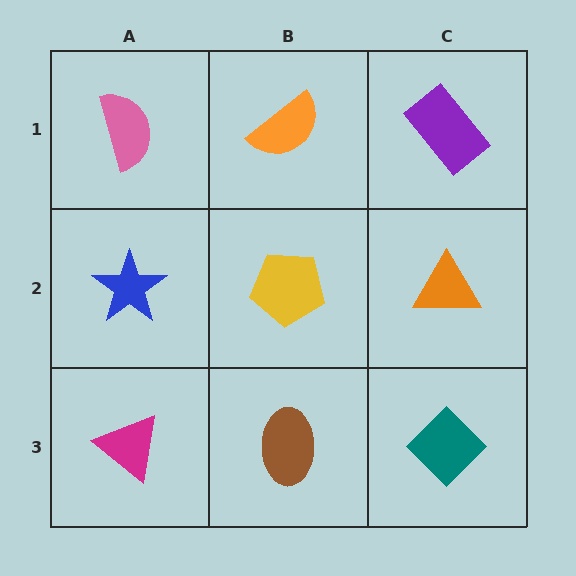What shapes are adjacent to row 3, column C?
An orange triangle (row 2, column C), a brown ellipse (row 3, column B).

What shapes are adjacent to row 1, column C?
An orange triangle (row 2, column C), an orange semicircle (row 1, column B).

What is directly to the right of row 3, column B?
A teal diamond.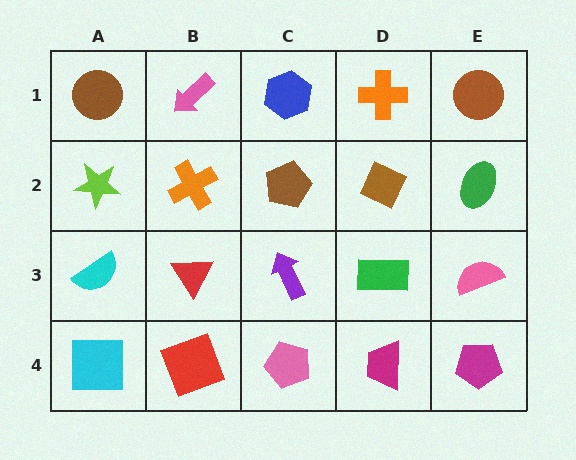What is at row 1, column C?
A blue hexagon.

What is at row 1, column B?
A pink arrow.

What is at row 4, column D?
A magenta trapezoid.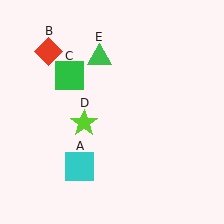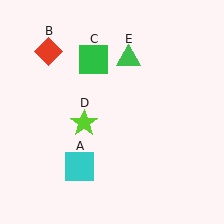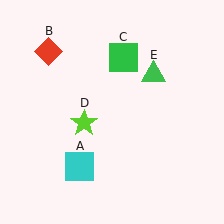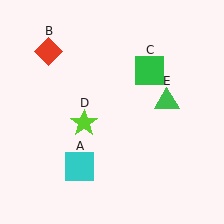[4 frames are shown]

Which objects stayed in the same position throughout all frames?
Cyan square (object A) and red diamond (object B) and lime star (object D) remained stationary.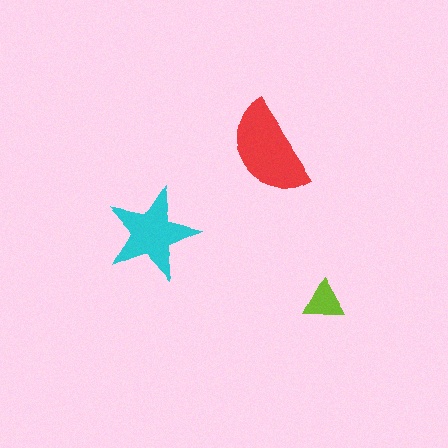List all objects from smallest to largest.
The lime triangle, the cyan star, the red semicircle.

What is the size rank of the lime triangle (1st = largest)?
3rd.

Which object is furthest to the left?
The cyan star is leftmost.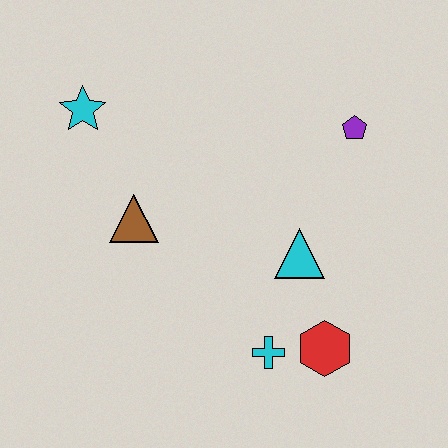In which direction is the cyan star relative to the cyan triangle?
The cyan star is to the left of the cyan triangle.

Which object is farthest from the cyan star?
The red hexagon is farthest from the cyan star.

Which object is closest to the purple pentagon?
The cyan triangle is closest to the purple pentagon.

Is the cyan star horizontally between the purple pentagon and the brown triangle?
No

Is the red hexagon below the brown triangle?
Yes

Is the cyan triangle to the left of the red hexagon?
Yes